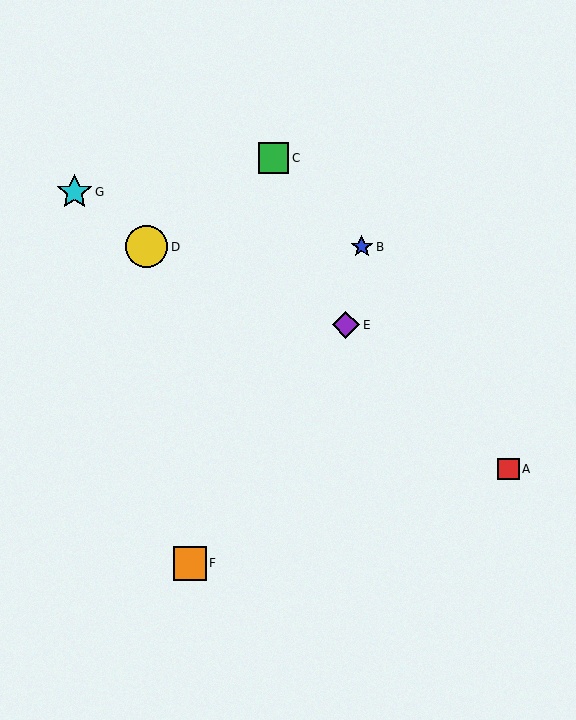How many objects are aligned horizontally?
2 objects (B, D) are aligned horizontally.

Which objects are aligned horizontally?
Objects B, D are aligned horizontally.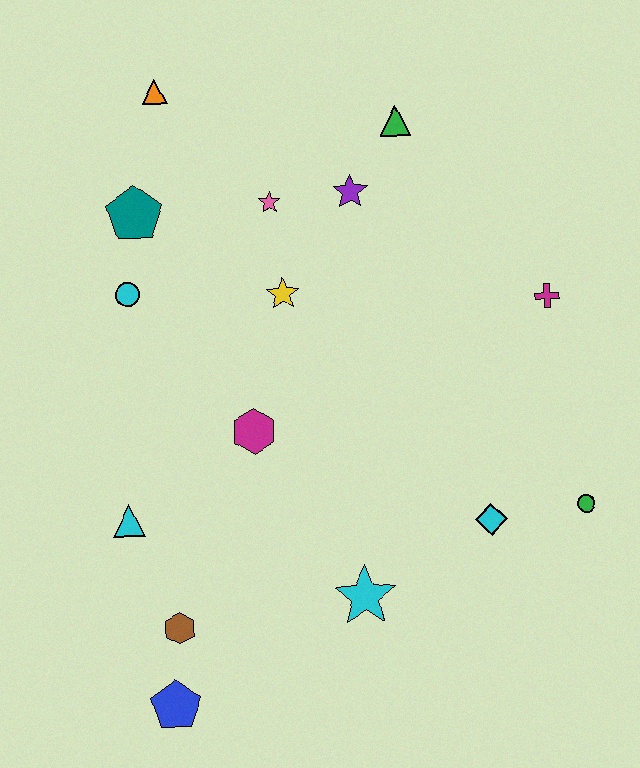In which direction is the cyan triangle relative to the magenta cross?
The cyan triangle is to the left of the magenta cross.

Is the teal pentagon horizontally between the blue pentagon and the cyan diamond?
No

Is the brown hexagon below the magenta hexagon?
Yes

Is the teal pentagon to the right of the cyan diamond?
No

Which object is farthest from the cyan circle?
The green circle is farthest from the cyan circle.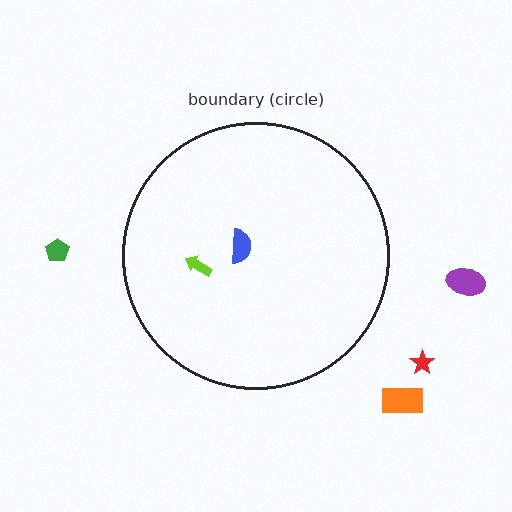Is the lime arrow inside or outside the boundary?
Inside.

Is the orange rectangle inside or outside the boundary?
Outside.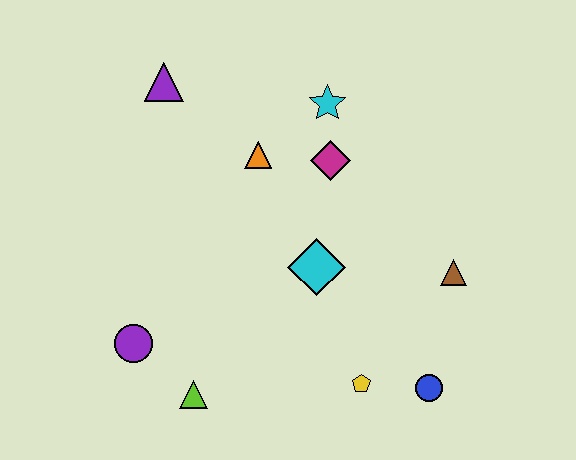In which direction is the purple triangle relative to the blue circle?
The purple triangle is above the blue circle.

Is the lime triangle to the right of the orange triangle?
No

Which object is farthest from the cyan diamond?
The purple triangle is farthest from the cyan diamond.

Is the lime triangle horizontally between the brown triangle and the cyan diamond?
No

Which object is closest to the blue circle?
The yellow pentagon is closest to the blue circle.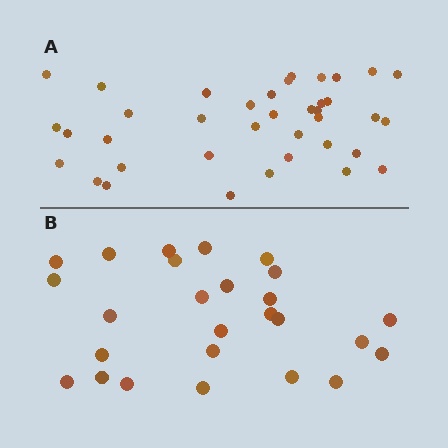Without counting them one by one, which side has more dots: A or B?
Region A (the top region) has more dots.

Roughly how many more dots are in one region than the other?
Region A has roughly 12 or so more dots than region B.